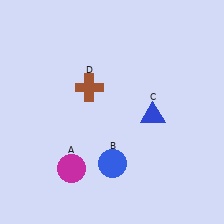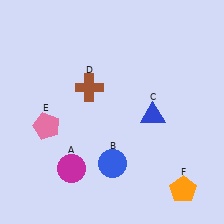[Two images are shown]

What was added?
A pink pentagon (E), an orange pentagon (F) were added in Image 2.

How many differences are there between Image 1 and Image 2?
There are 2 differences between the two images.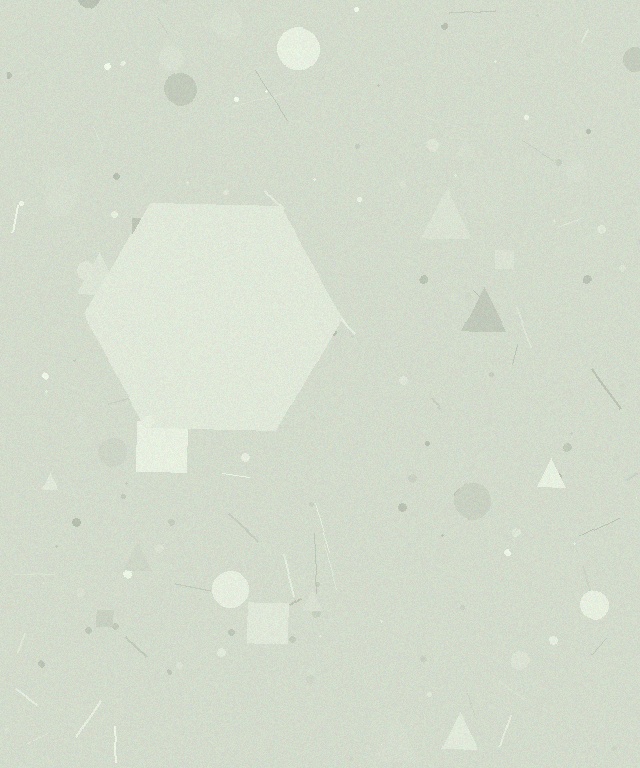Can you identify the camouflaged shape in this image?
The camouflaged shape is a hexagon.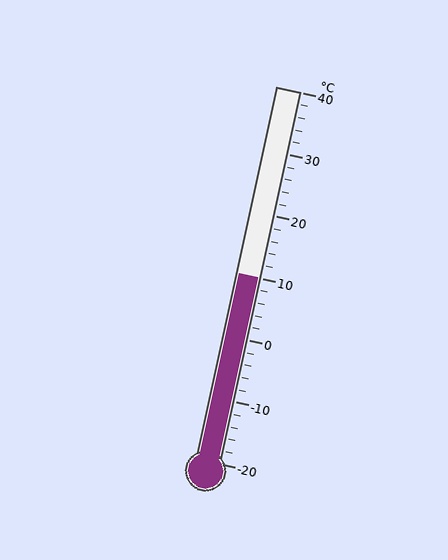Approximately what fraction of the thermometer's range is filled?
The thermometer is filled to approximately 50% of its range.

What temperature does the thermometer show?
The thermometer shows approximately 10°C.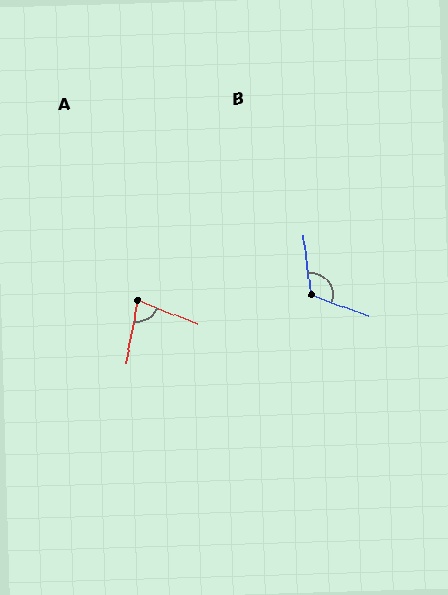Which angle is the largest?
B, at approximately 117 degrees.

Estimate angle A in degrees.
Approximately 79 degrees.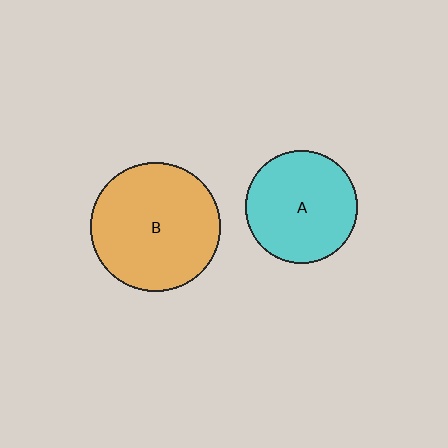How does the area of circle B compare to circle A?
Approximately 1.3 times.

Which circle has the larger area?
Circle B (orange).